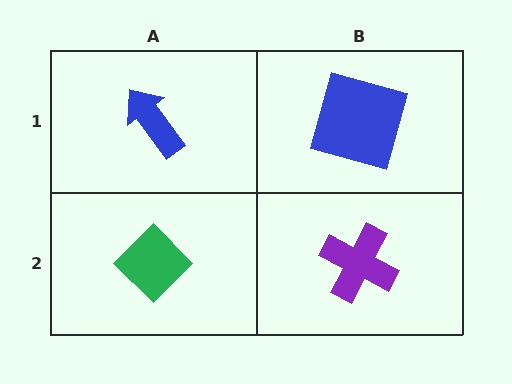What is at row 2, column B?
A purple cross.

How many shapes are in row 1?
2 shapes.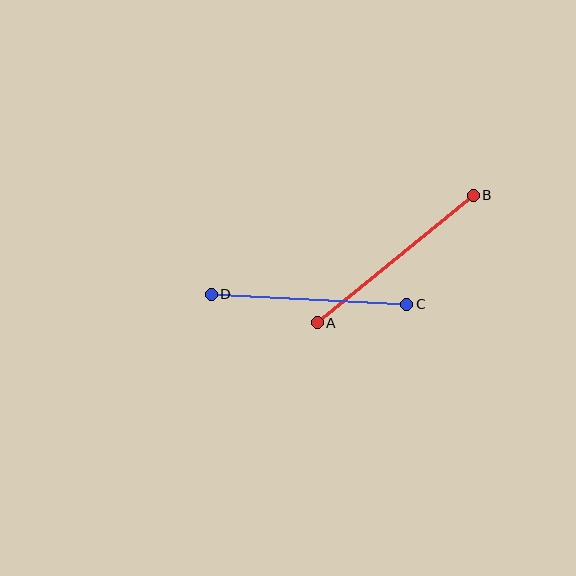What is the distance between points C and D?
The distance is approximately 196 pixels.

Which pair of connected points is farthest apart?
Points A and B are farthest apart.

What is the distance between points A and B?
The distance is approximately 202 pixels.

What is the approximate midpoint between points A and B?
The midpoint is at approximately (395, 259) pixels.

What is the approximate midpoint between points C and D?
The midpoint is at approximately (309, 299) pixels.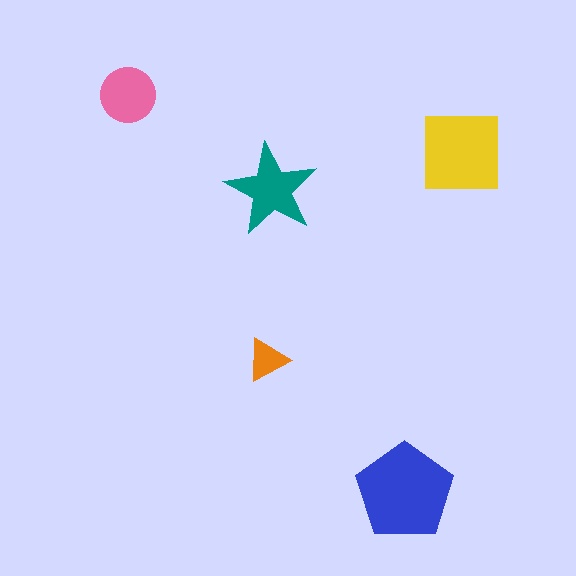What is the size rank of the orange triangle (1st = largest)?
5th.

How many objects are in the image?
There are 5 objects in the image.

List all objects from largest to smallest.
The blue pentagon, the yellow square, the teal star, the pink circle, the orange triangle.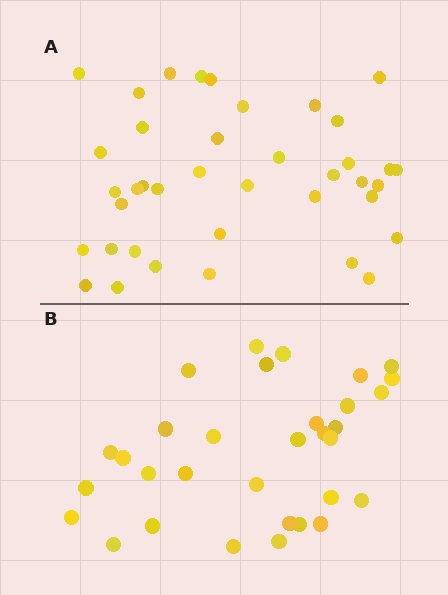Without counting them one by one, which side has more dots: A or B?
Region A (the top region) has more dots.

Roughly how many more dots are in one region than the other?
Region A has roughly 8 or so more dots than region B.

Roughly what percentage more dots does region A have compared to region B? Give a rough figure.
About 20% more.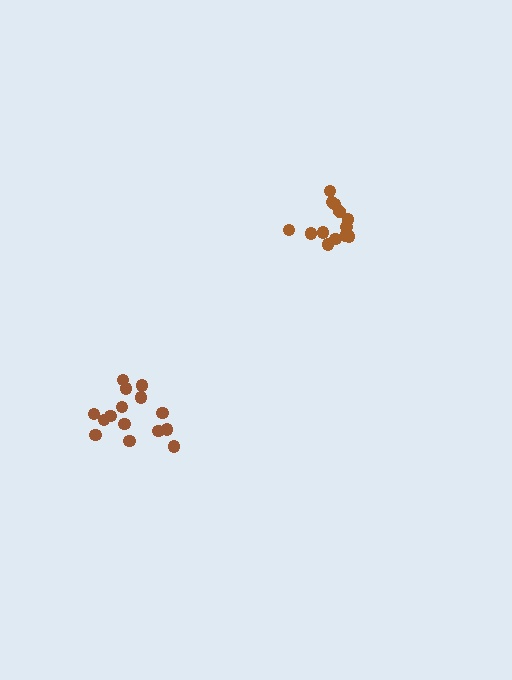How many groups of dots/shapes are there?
There are 2 groups.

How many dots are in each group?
Group 1: 15 dots, Group 2: 13 dots (28 total).